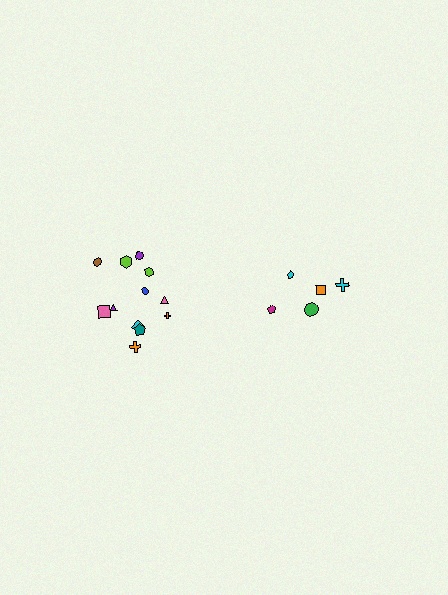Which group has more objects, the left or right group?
The left group.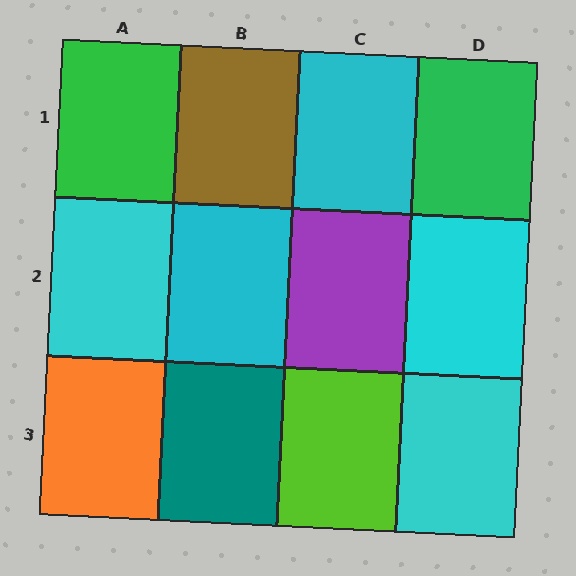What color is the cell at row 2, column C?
Purple.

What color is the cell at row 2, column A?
Cyan.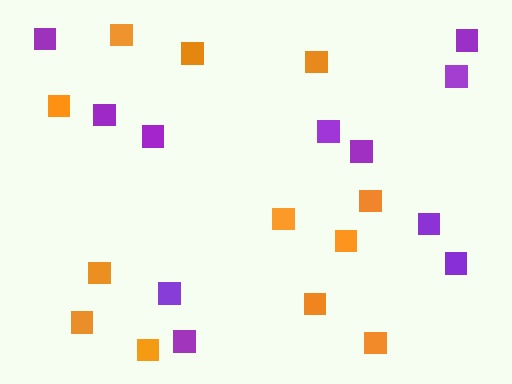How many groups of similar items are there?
There are 2 groups: one group of purple squares (11) and one group of orange squares (12).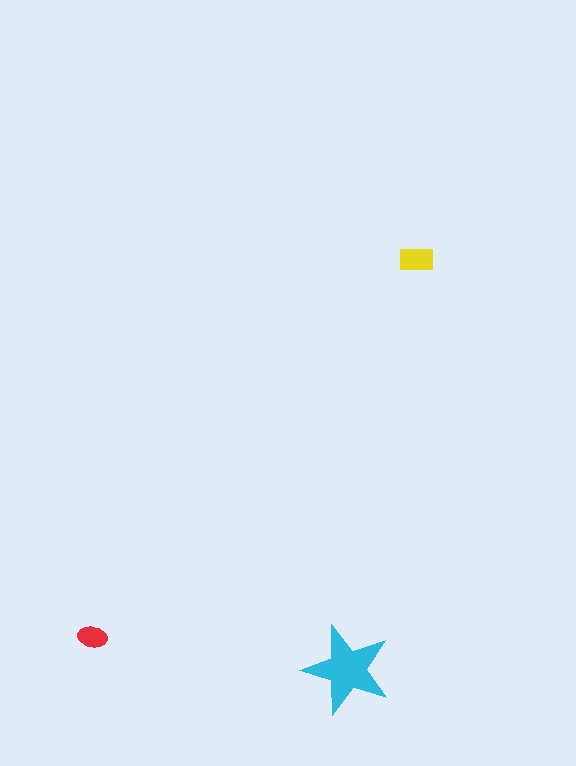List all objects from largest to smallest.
The cyan star, the yellow rectangle, the red ellipse.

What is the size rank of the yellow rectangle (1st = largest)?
2nd.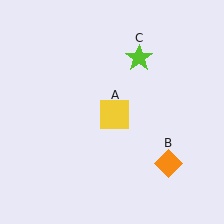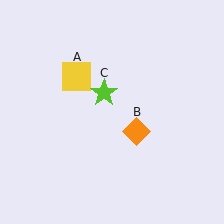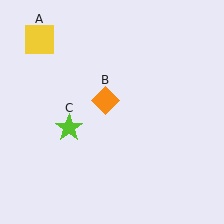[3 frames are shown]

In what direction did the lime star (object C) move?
The lime star (object C) moved down and to the left.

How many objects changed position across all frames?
3 objects changed position: yellow square (object A), orange diamond (object B), lime star (object C).